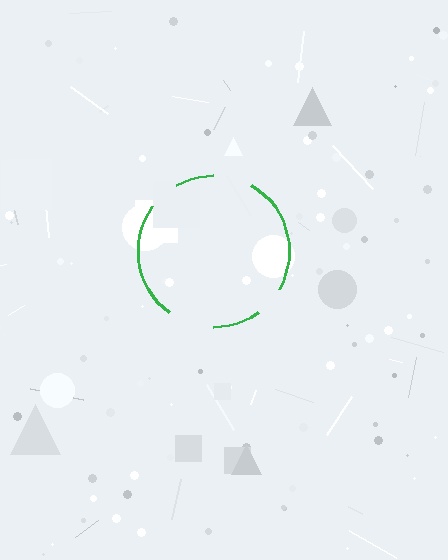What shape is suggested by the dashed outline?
The dashed outline suggests a circle.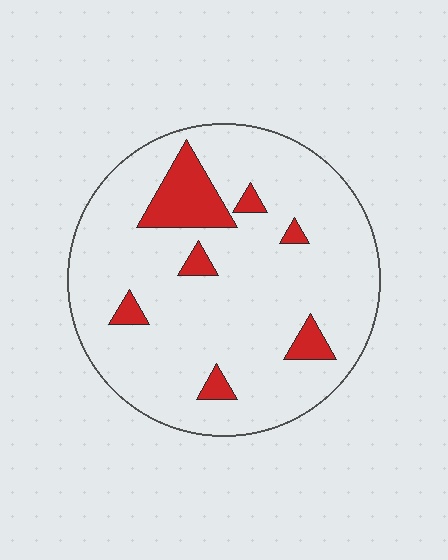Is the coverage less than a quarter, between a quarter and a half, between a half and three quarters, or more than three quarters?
Less than a quarter.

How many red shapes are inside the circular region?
7.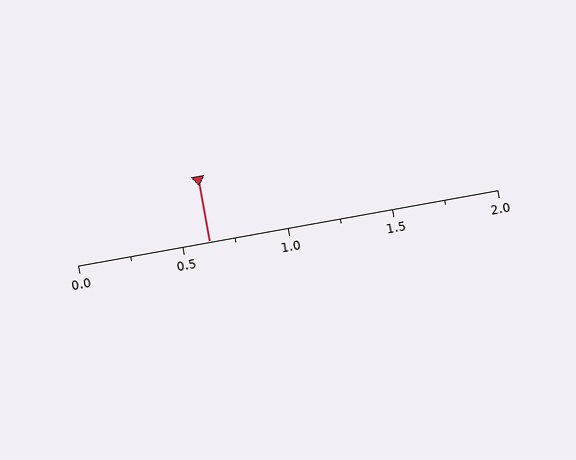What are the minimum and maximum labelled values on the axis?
The axis runs from 0.0 to 2.0.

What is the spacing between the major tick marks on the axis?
The major ticks are spaced 0.5 apart.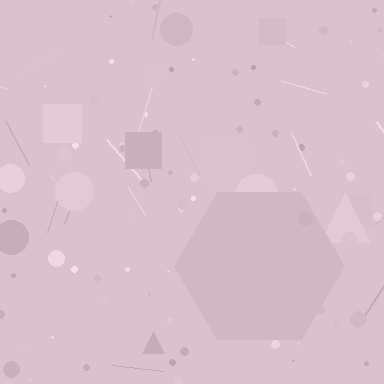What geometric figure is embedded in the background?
A hexagon is embedded in the background.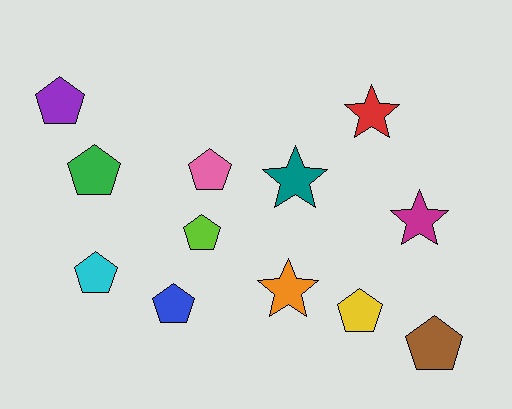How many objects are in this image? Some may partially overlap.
There are 12 objects.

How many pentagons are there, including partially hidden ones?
There are 8 pentagons.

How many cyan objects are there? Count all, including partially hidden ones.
There is 1 cyan object.